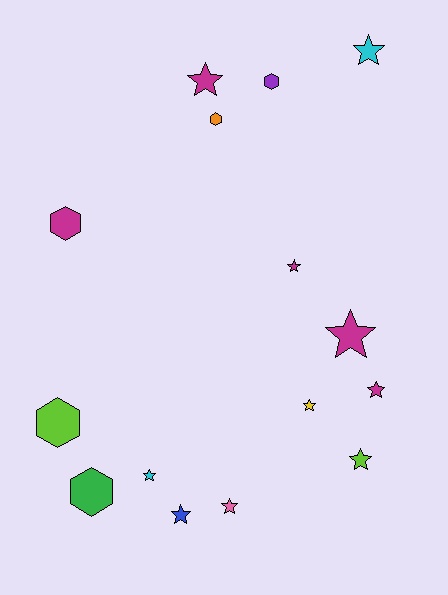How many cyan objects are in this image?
There are 2 cyan objects.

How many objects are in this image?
There are 15 objects.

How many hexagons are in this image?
There are 5 hexagons.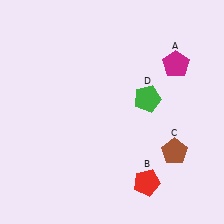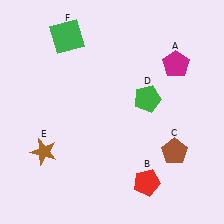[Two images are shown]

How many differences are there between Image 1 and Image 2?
There are 2 differences between the two images.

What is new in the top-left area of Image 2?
A green square (F) was added in the top-left area of Image 2.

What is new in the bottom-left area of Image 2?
A brown star (E) was added in the bottom-left area of Image 2.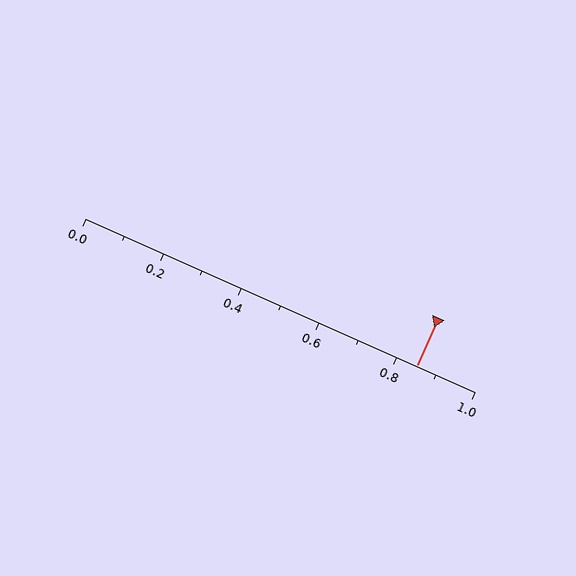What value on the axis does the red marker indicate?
The marker indicates approximately 0.85.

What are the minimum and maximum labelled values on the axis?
The axis runs from 0.0 to 1.0.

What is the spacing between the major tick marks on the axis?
The major ticks are spaced 0.2 apart.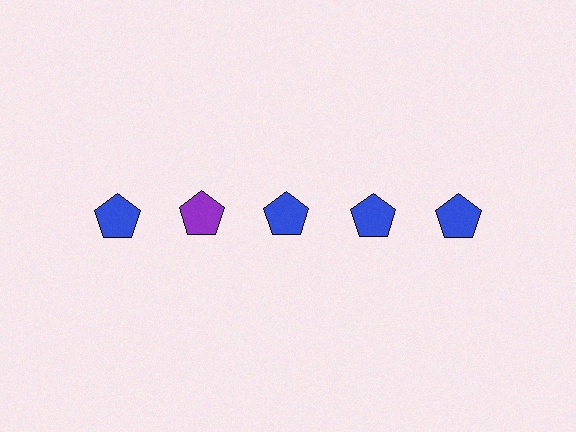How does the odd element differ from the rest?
It has a different color: purple instead of blue.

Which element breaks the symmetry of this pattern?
The purple pentagon in the top row, second from left column breaks the symmetry. All other shapes are blue pentagons.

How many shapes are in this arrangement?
There are 5 shapes arranged in a grid pattern.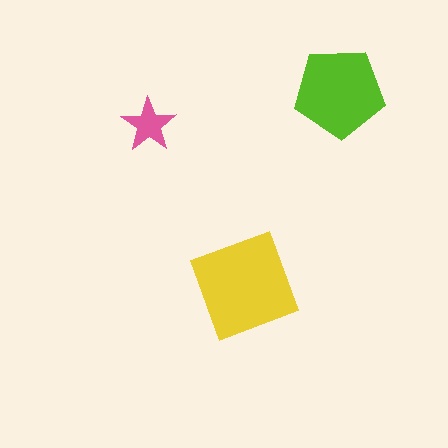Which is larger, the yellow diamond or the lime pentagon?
The yellow diamond.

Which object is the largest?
The yellow diamond.